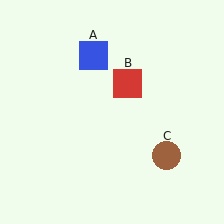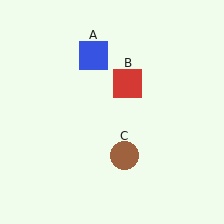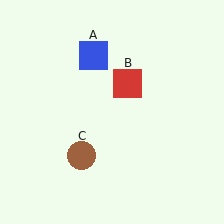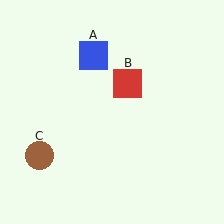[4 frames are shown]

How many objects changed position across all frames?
1 object changed position: brown circle (object C).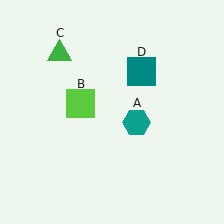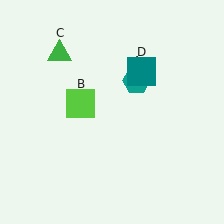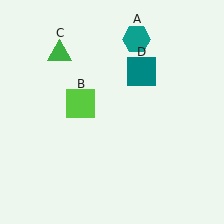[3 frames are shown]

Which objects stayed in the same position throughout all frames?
Lime square (object B) and green triangle (object C) and teal square (object D) remained stationary.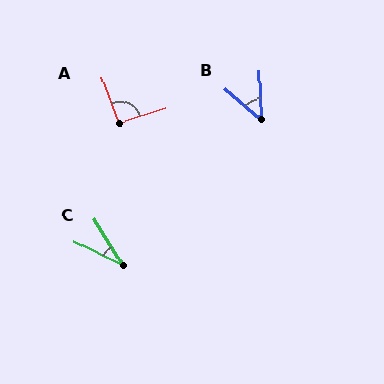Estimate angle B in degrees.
Approximately 47 degrees.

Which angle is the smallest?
C, at approximately 31 degrees.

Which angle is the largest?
A, at approximately 93 degrees.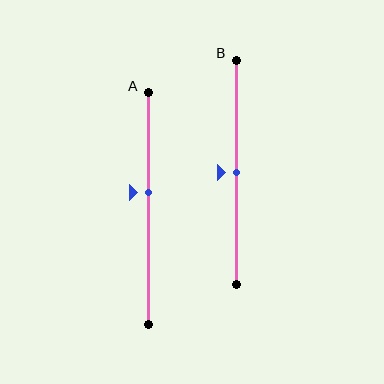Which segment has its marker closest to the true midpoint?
Segment B has its marker closest to the true midpoint.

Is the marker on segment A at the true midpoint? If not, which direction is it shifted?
No, the marker on segment A is shifted upward by about 7% of the segment length.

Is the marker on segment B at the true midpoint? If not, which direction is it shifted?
Yes, the marker on segment B is at the true midpoint.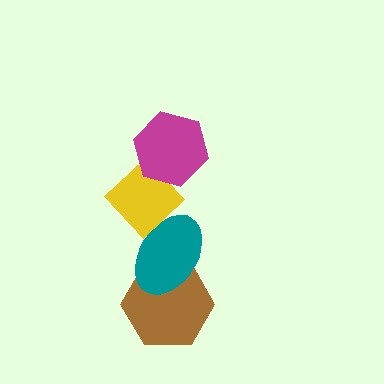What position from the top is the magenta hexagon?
The magenta hexagon is 1st from the top.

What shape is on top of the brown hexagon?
The teal ellipse is on top of the brown hexagon.